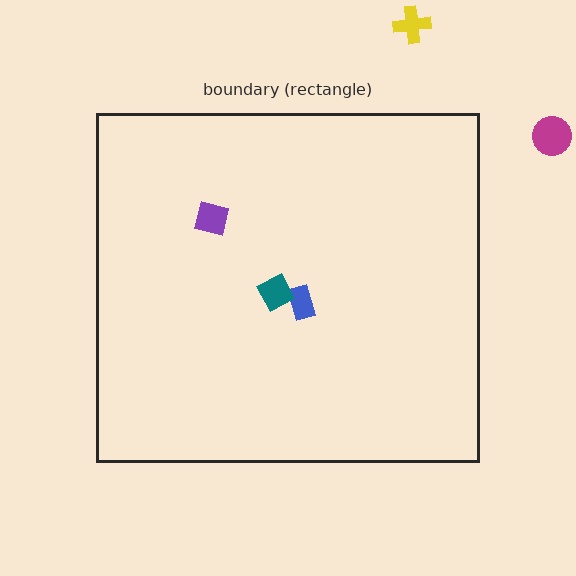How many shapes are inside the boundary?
3 inside, 2 outside.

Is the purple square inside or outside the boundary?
Inside.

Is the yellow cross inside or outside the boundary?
Outside.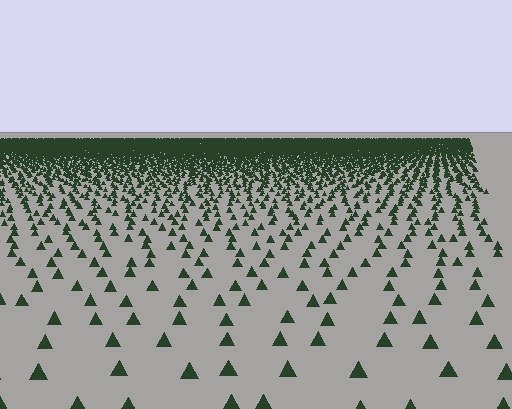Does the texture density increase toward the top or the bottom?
Density increases toward the top.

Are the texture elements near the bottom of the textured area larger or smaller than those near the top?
Larger. Near the bottom, elements are closer to the viewer and appear at a bigger on-screen size.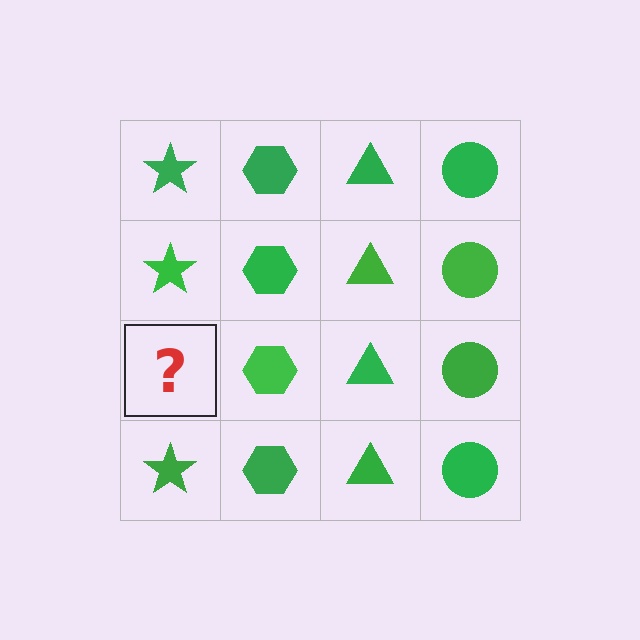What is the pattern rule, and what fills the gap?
The rule is that each column has a consistent shape. The gap should be filled with a green star.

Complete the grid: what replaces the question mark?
The question mark should be replaced with a green star.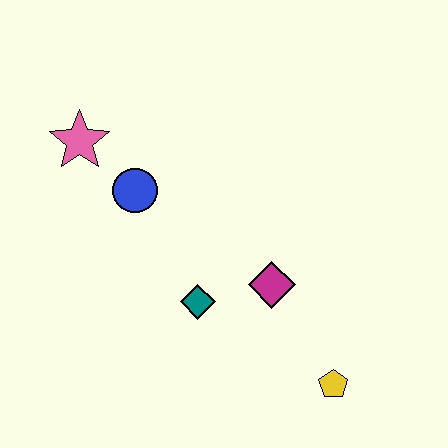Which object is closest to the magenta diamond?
The teal diamond is closest to the magenta diamond.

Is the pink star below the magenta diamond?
No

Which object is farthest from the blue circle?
The yellow pentagon is farthest from the blue circle.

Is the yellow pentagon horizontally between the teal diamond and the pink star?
No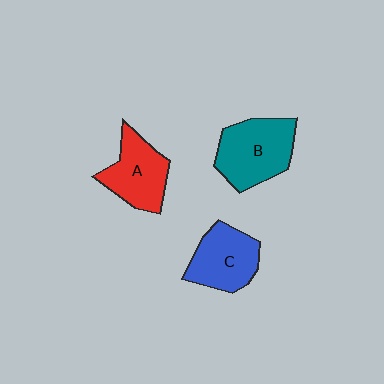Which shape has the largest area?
Shape B (teal).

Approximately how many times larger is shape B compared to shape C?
Approximately 1.2 times.